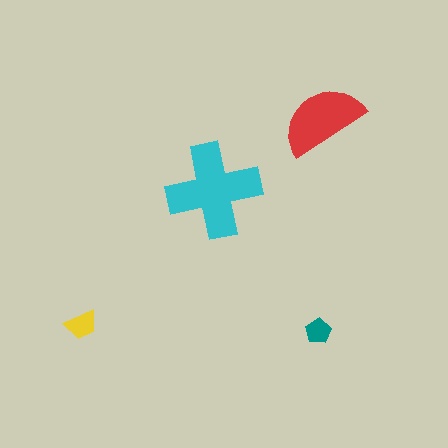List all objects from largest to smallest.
The cyan cross, the red semicircle, the yellow trapezoid, the teal pentagon.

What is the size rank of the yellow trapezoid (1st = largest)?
3rd.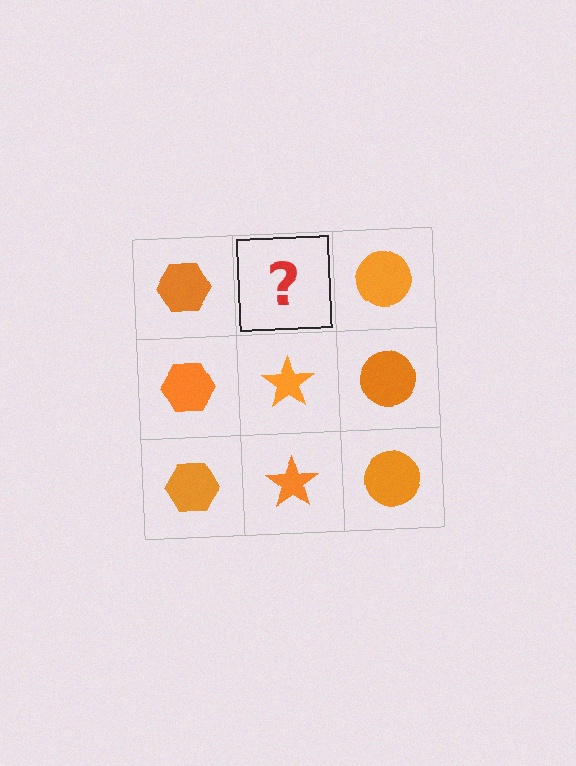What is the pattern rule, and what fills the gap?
The rule is that each column has a consistent shape. The gap should be filled with an orange star.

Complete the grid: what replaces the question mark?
The question mark should be replaced with an orange star.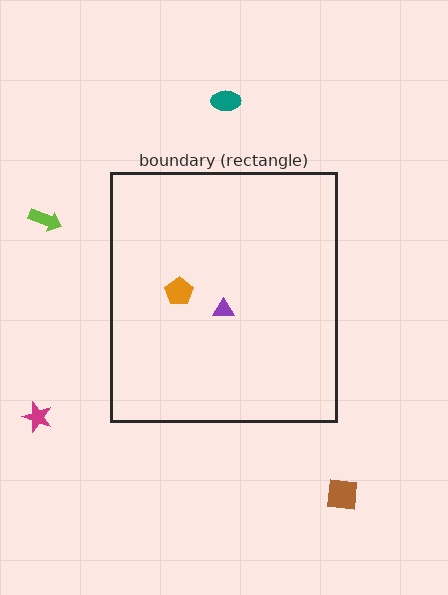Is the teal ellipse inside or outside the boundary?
Outside.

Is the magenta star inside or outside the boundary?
Outside.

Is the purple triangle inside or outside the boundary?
Inside.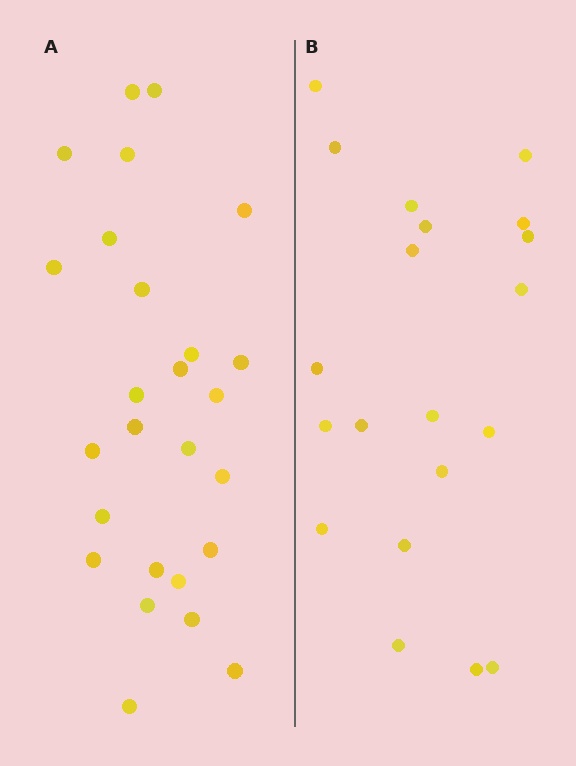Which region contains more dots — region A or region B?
Region A (the left region) has more dots.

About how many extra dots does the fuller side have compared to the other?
Region A has about 6 more dots than region B.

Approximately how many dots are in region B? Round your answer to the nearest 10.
About 20 dots.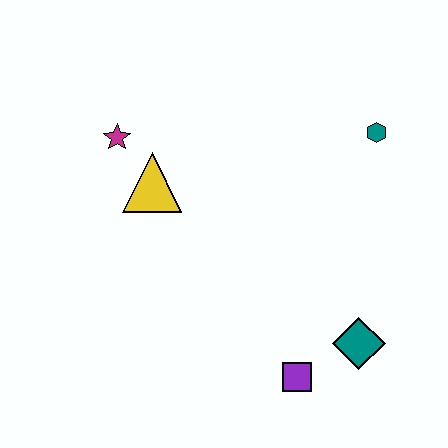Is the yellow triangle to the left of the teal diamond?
Yes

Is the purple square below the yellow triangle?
Yes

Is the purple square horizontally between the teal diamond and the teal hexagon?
No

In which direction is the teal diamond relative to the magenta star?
The teal diamond is to the right of the magenta star.